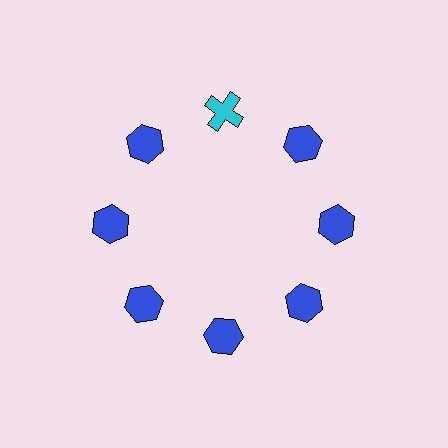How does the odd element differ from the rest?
It differs in both color (cyan instead of blue) and shape (cross instead of hexagon).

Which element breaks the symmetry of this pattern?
The cyan cross at roughly the 12 o'clock position breaks the symmetry. All other shapes are blue hexagons.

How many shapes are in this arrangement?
There are 8 shapes arranged in a ring pattern.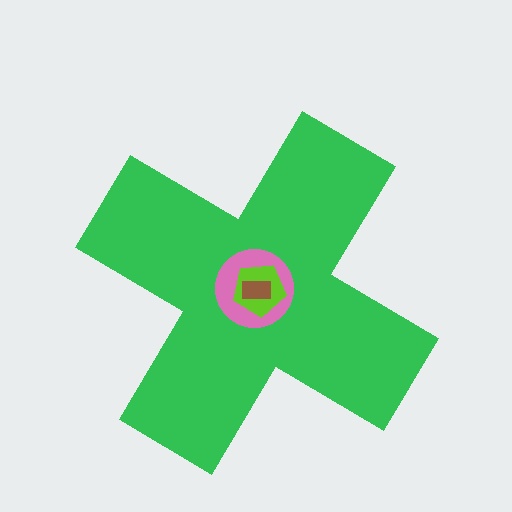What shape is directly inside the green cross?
The pink circle.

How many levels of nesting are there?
4.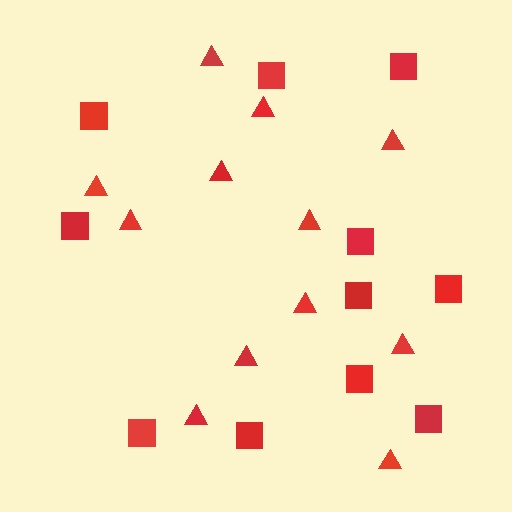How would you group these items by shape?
There are 2 groups: one group of squares (11) and one group of triangles (12).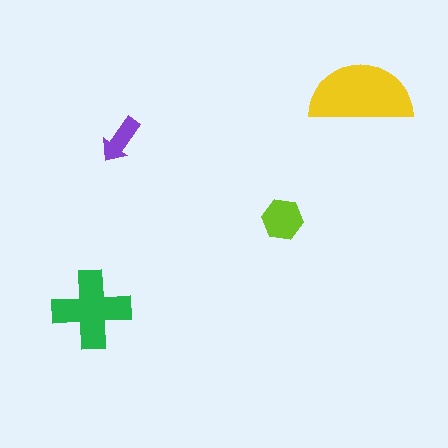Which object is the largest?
The yellow semicircle.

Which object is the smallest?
The purple arrow.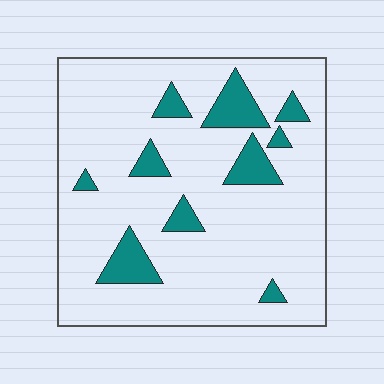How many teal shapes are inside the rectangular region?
10.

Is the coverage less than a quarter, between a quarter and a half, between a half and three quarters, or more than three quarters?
Less than a quarter.